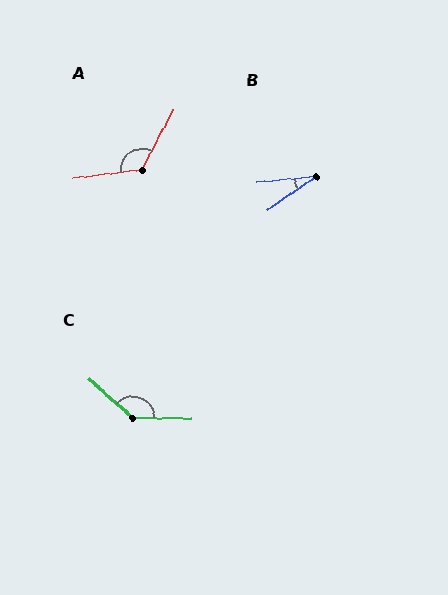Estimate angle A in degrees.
Approximately 124 degrees.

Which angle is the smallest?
B, at approximately 29 degrees.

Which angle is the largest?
C, at approximately 138 degrees.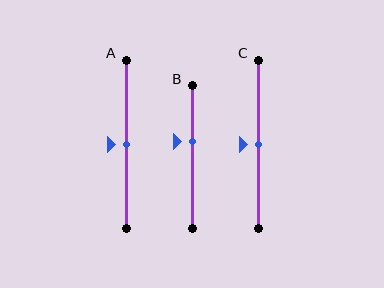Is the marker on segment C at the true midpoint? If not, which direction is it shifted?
Yes, the marker on segment C is at the true midpoint.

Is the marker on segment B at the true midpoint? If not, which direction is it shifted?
No, the marker on segment B is shifted upward by about 11% of the segment length.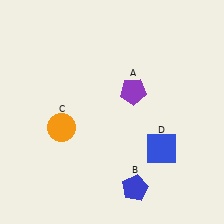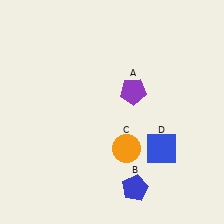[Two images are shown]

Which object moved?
The orange circle (C) moved right.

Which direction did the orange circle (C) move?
The orange circle (C) moved right.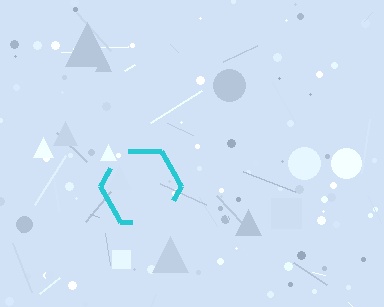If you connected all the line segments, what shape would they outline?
They would outline a hexagon.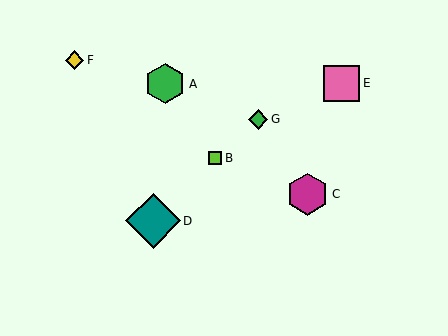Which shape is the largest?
The teal diamond (labeled D) is the largest.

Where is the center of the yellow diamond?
The center of the yellow diamond is at (75, 60).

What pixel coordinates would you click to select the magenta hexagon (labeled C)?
Click at (308, 194) to select the magenta hexagon C.